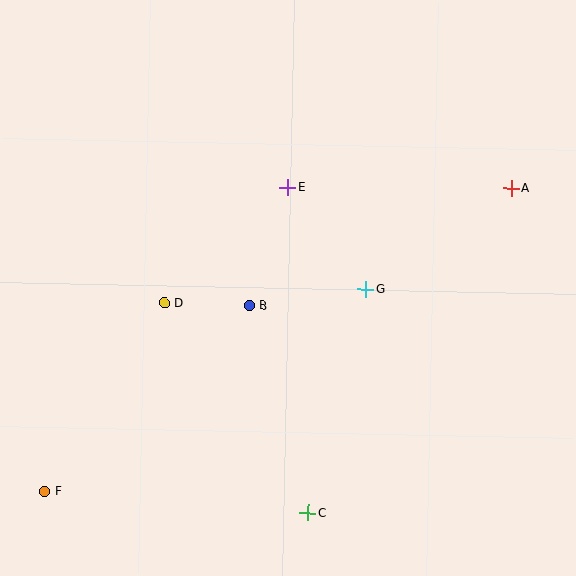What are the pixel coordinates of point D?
Point D is at (164, 303).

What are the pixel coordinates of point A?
Point A is at (511, 188).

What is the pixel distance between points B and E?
The distance between B and E is 125 pixels.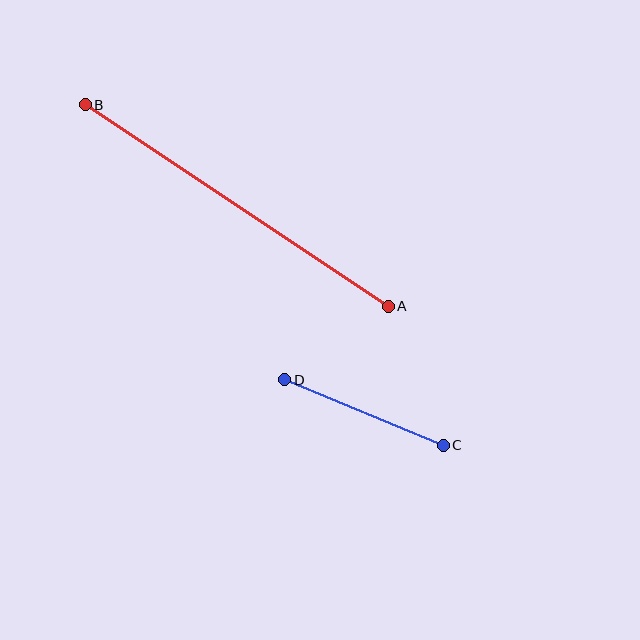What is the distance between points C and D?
The distance is approximately 172 pixels.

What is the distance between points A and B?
The distance is approximately 364 pixels.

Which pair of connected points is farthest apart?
Points A and B are farthest apart.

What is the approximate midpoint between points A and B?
The midpoint is at approximately (237, 206) pixels.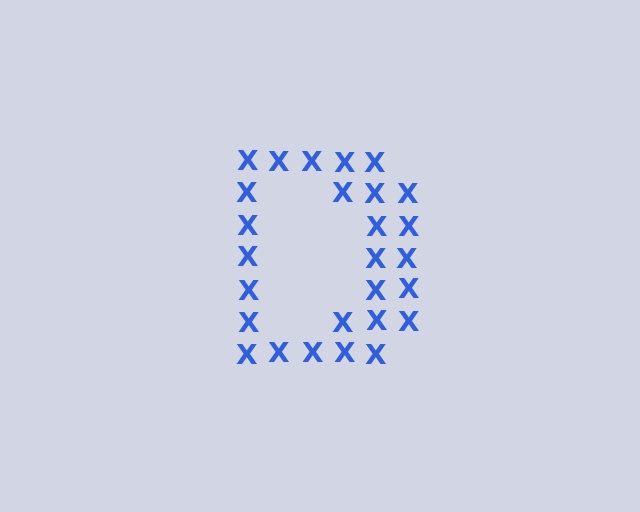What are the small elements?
The small elements are letter X's.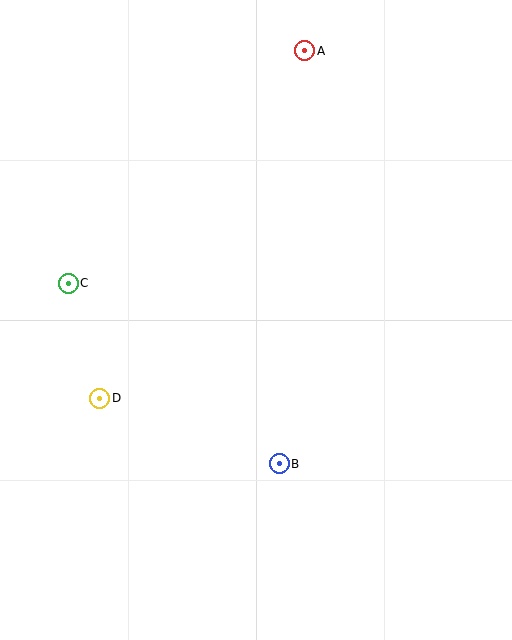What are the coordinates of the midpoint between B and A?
The midpoint between B and A is at (292, 257).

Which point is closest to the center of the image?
Point B at (279, 464) is closest to the center.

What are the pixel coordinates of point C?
Point C is at (68, 283).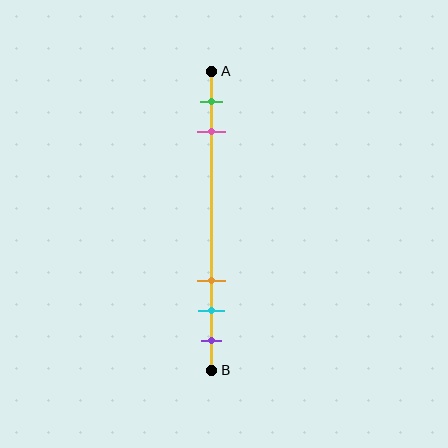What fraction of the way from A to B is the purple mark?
The purple mark is approximately 90% (0.9) of the way from A to B.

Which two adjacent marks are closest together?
The cyan and purple marks are the closest adjacent pair.